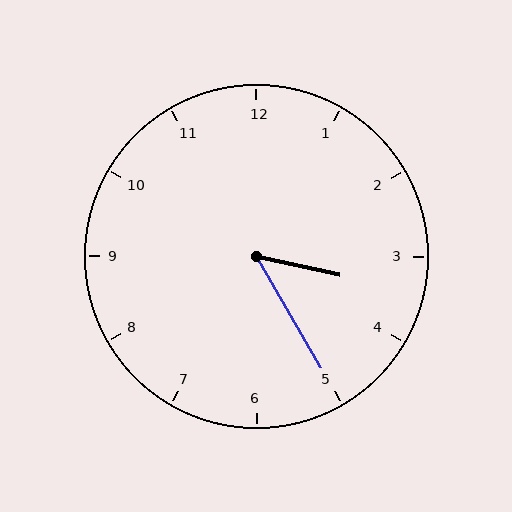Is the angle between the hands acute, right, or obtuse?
It is acute.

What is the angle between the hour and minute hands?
Approximately 48 degrees.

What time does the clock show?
3:25.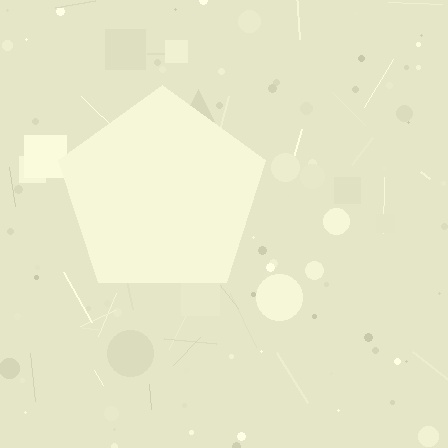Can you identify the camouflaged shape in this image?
The camouflaged shape is a pentagon.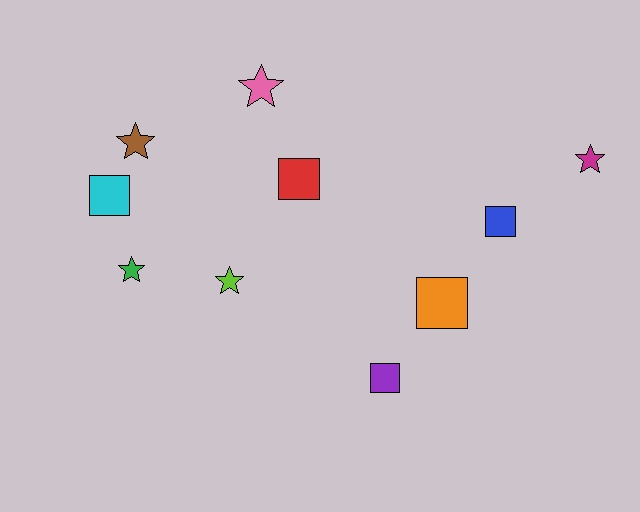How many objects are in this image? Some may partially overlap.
There are 10 objects.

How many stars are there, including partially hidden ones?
There are 5 stars.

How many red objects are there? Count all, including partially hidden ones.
There is 1 red object.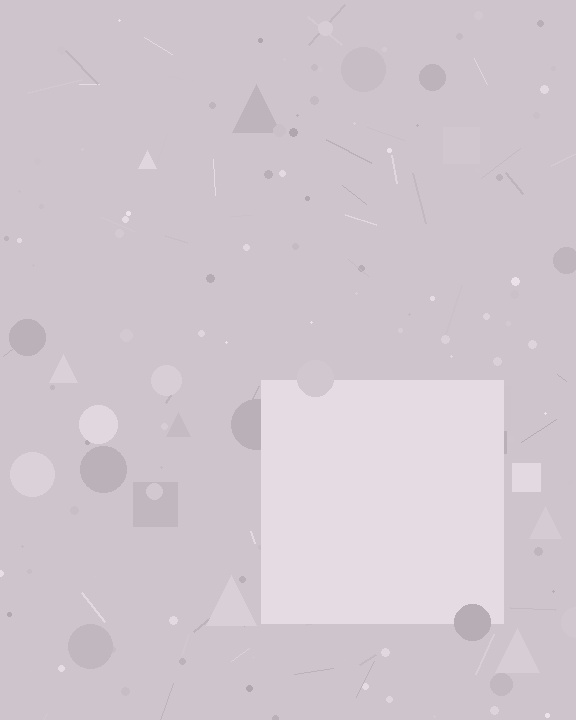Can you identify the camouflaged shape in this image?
The camouflaged shape is a square.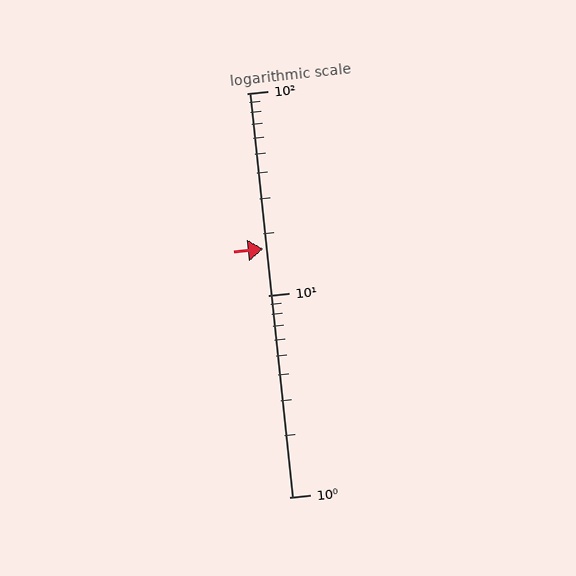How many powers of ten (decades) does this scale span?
The scale spans 2 decades, from 1 to 100.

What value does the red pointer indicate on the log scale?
The pointer indicates approximately 17.